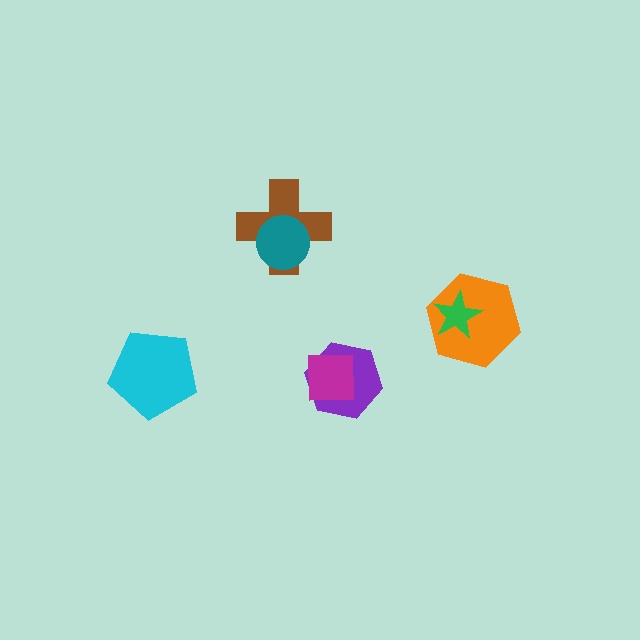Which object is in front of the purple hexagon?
The magenta square is in front of the purple hexagon.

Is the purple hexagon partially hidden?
Yes, it is partially covered by another shape.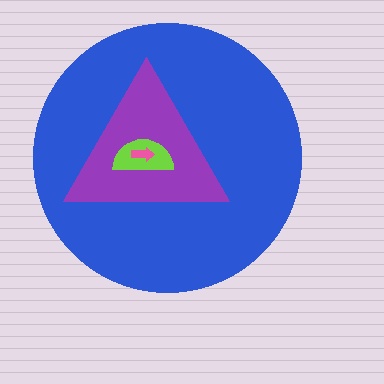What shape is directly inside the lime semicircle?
The pink arrow.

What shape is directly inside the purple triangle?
The lime semicircle.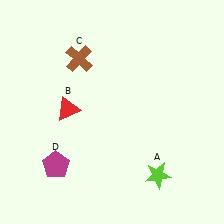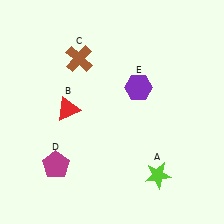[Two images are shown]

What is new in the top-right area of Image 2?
A purple hexagon (E) was added in the top-right area of Image 2.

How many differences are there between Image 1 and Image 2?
There is 1 difference between the two images.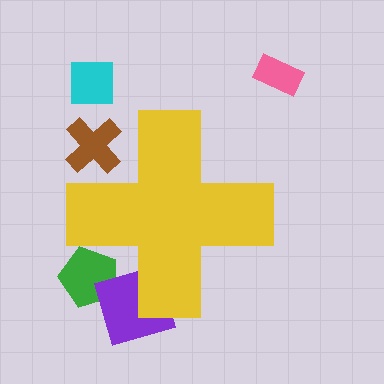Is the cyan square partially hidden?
No, the cyan square is fully visible.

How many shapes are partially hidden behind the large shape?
3 shapes are partially hidden.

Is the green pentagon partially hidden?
Yes, the green pentagon is partially hidden behind the yellow cross.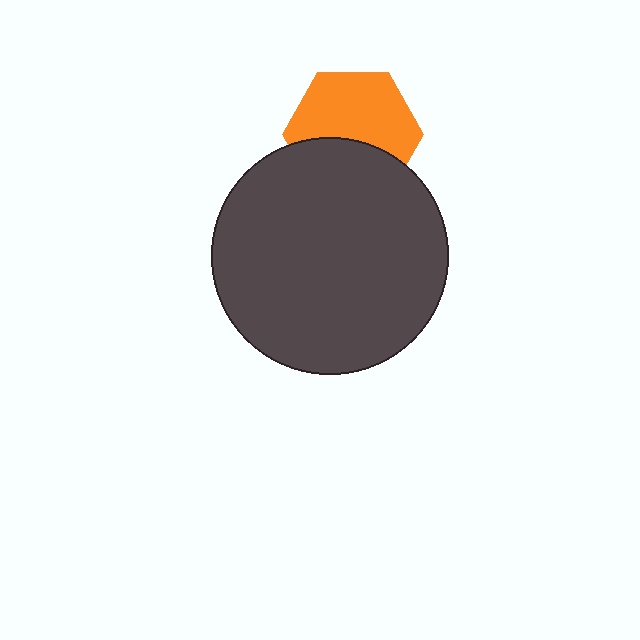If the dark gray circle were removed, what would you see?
You would see the complete orange hexagon.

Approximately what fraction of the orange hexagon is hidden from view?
Roughly 39% of the orange hexagon is hidden behind the dark gray circle.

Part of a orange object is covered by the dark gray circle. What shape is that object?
It is a hexagon.